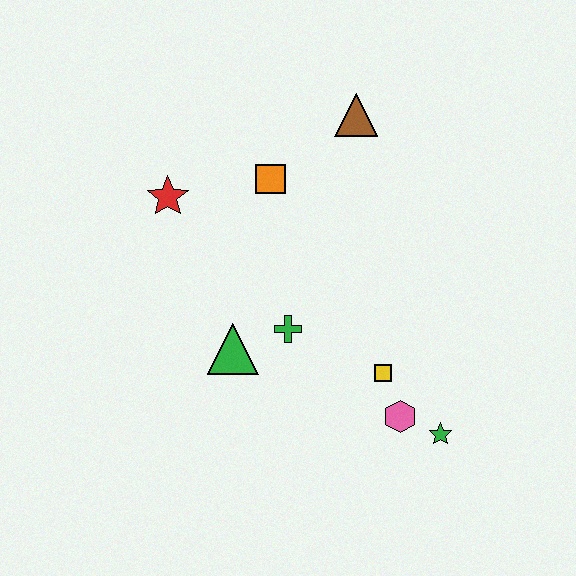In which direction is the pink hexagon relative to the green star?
The pink hexagon is to the left of the green star.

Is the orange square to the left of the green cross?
Yes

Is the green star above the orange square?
No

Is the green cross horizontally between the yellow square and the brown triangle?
No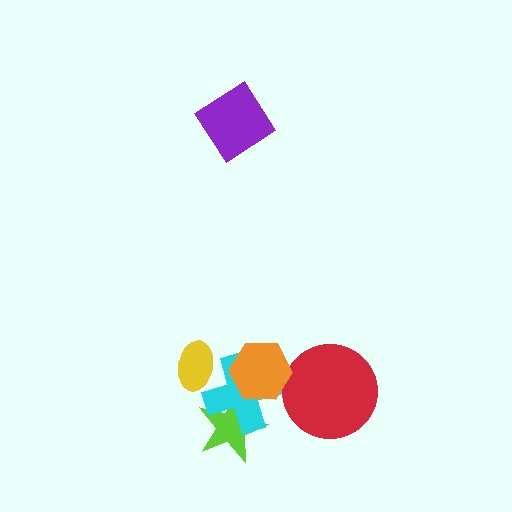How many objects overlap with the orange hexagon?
1 object overlaps with the orange hexagon.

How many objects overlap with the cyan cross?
3 objects overlap with the cyan cross.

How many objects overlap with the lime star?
1 object overlaps with the lime star.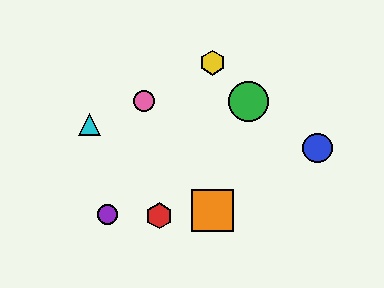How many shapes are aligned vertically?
2 shapes (the yellow hexagon, the orange square) are aligned vertically.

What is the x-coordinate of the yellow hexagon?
The yellow hexagon is at x≈213.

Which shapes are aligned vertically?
The yellow hexagon, the orange square are aligned vertically.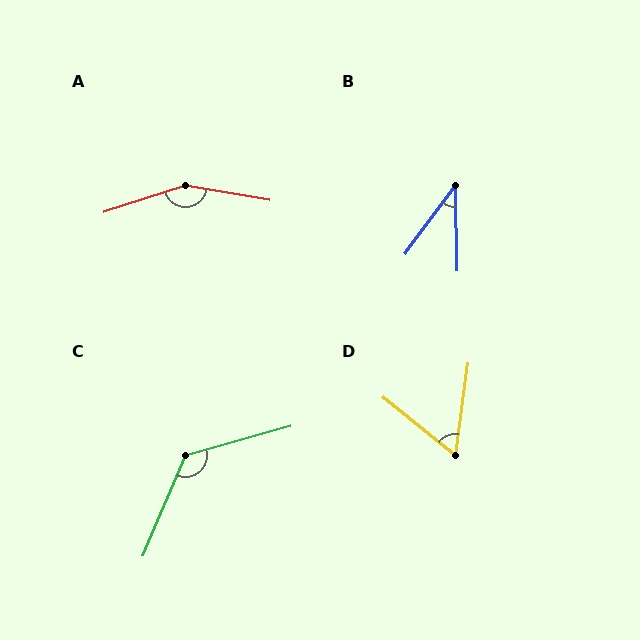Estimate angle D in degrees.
Approximately 59 degrees.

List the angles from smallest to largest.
B (37°), D (59°), C (129°), A (152°).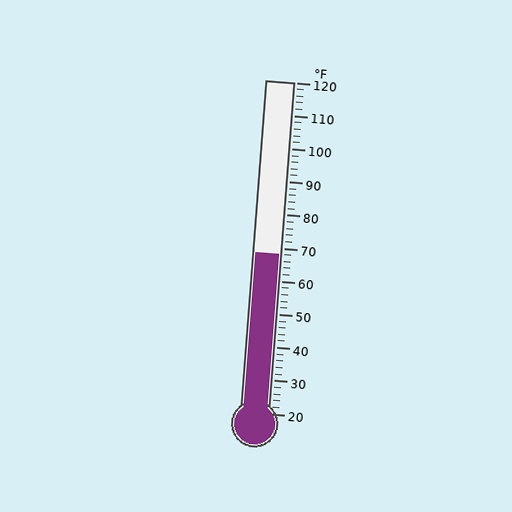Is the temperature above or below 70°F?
The temperature is below 70°F.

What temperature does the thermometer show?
The thermometer shows approximately 68°F.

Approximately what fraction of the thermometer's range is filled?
The thermometer is filled to approximately 50% of its range.